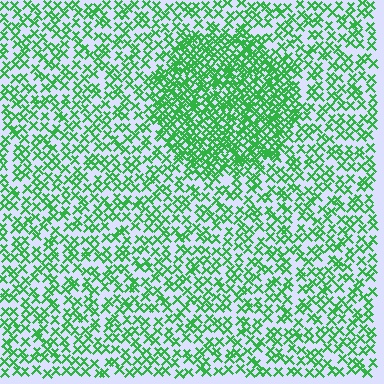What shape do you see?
I see a circle.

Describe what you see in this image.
The image contains small green elements arranged at two different densities. A circle-shaped region is visible where the elements are more densely packed than the surrounding area.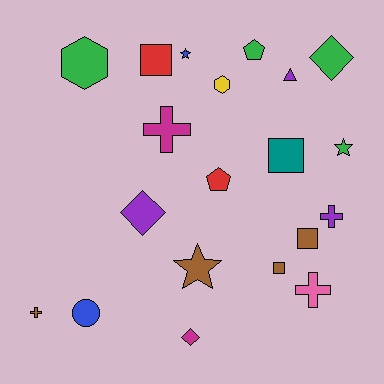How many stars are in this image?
There are 3 stars.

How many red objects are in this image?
There are 2 red objects.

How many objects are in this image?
There are 20 objects.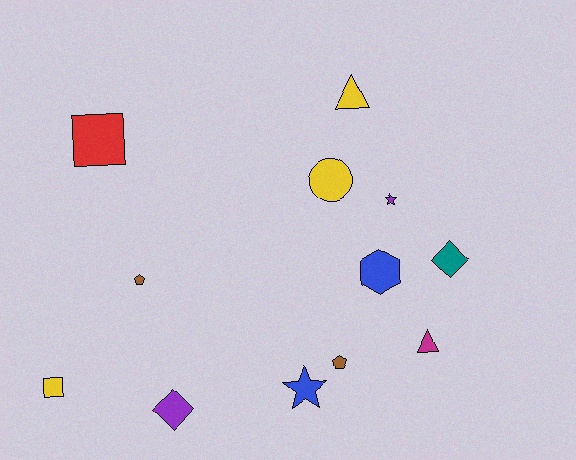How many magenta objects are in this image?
There is 1 magenta object.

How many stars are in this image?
There are 2 stars.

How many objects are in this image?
There are 12 objects.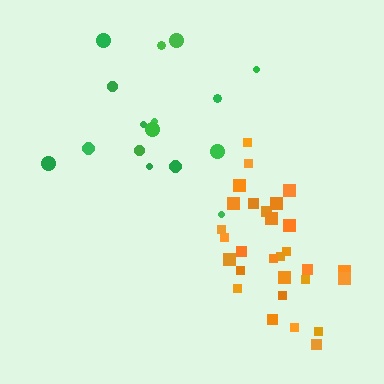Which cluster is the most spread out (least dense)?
Green.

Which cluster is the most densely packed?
Orange.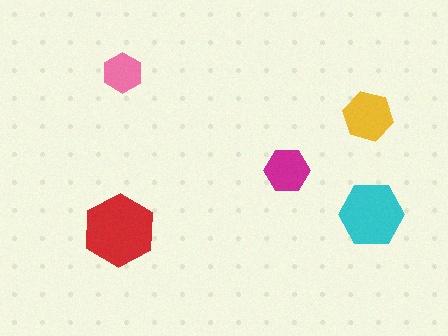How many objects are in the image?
There are 5 objects in the image.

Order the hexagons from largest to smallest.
the red one, the cyan one, the yellow one, the magenta one, the pink one.